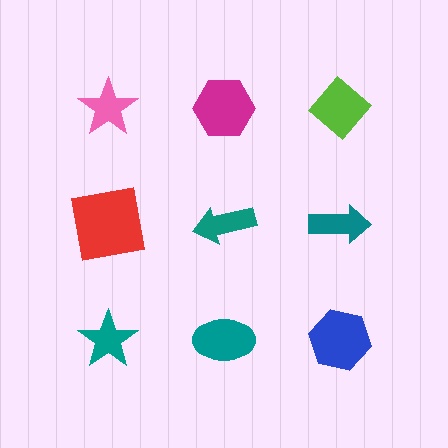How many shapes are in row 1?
3 shapes.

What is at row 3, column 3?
A blue hexagon.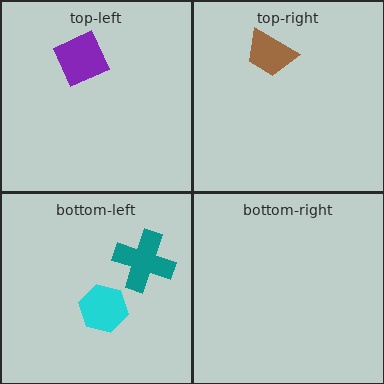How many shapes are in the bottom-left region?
2.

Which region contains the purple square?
The top-left region.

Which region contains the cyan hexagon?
The bottom-left region.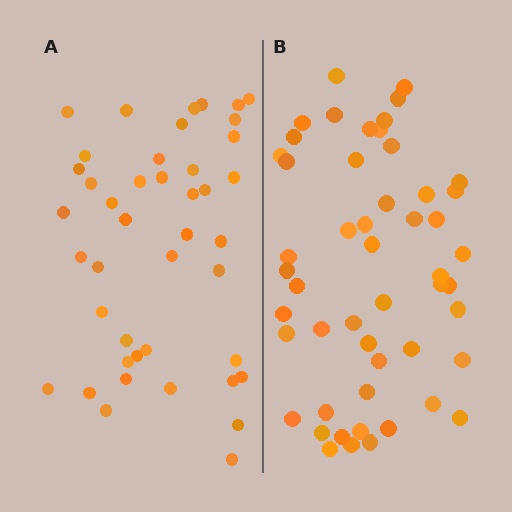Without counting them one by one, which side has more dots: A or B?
Region B (the right region) has more dots.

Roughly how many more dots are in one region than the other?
Region B has roughly 8 or so more dots than region A.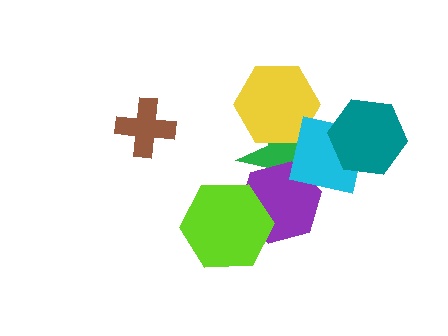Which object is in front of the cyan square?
The teal hexagon is in front of the cyan square.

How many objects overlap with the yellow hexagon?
2 objects overlap with the yellow hexagon.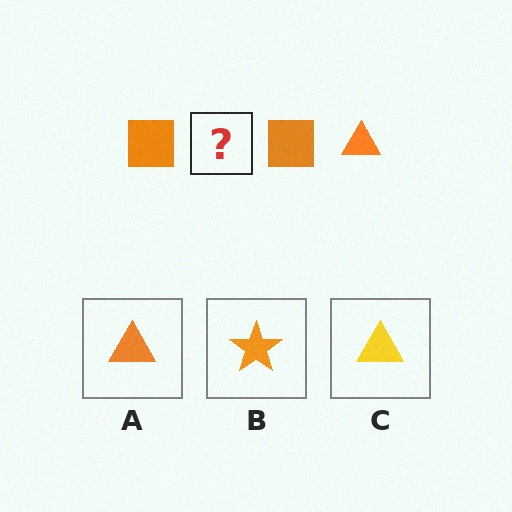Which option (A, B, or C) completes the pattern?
A.